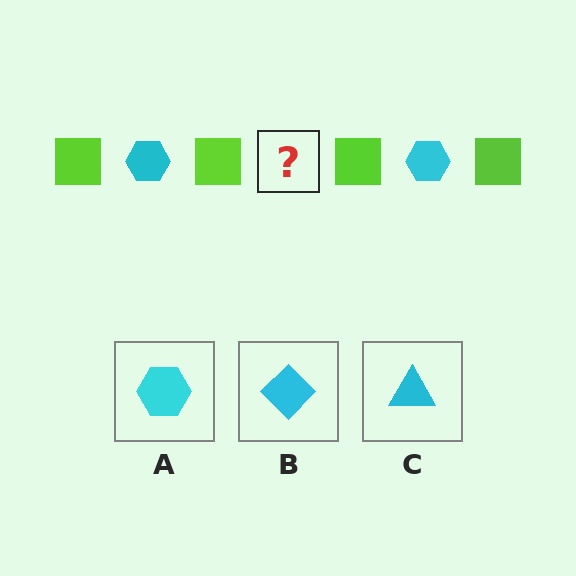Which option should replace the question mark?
Option A.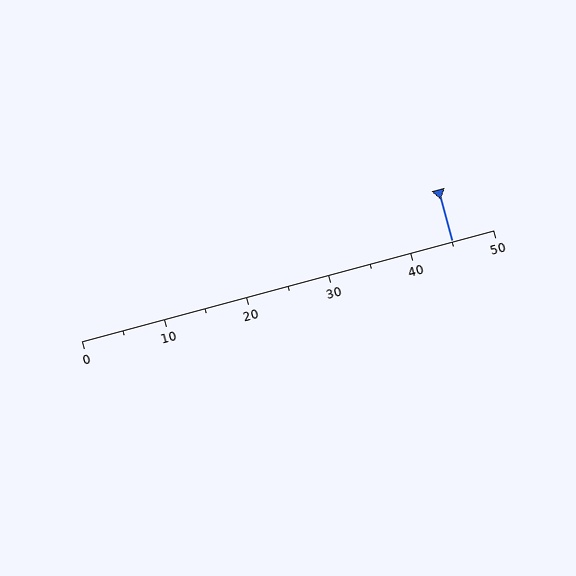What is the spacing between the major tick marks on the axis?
The major ticks are spaced 10 apart.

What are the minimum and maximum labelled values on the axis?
The axis runs from 0 to 50.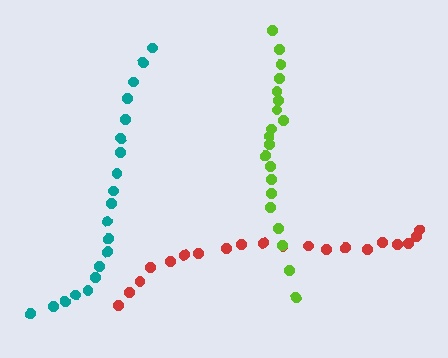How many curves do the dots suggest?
There are 3 distinct paths.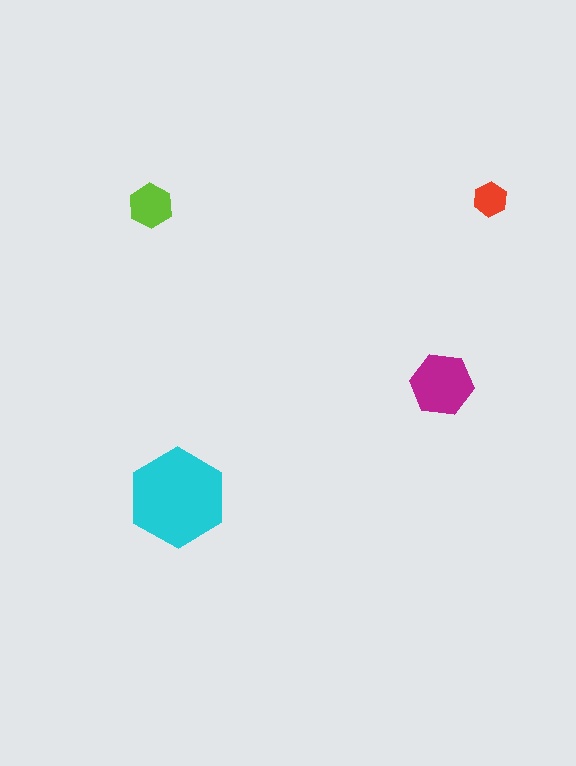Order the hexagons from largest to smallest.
the cyan one, the magenta one, the lime one, the red one.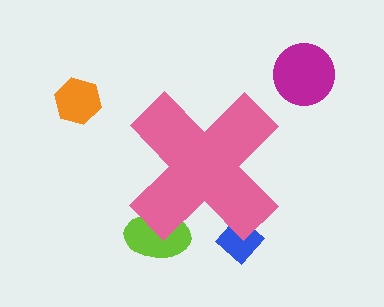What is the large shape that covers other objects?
A pink cross.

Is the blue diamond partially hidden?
Yes, the blue diamond is partially hidden behind the pink cross.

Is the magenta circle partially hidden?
No, the magenta circle is fully visible.